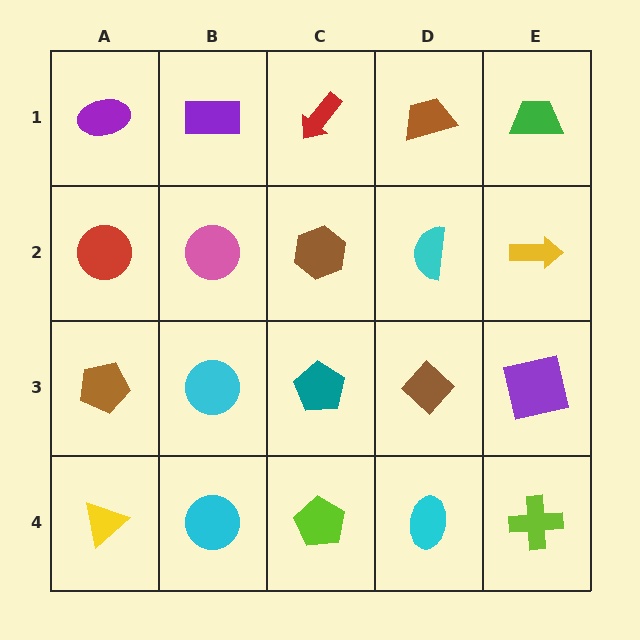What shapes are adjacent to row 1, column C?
A brown hexagon (row 2, column C), a purple rectangle (row 1, column B), a brown trapezoid (row 1, column D).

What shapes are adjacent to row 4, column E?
A purple square (row 3, column E), a cyan ellipse (row 4, column D).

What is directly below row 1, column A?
A red circle.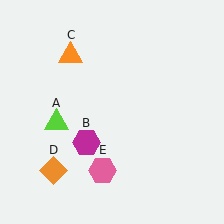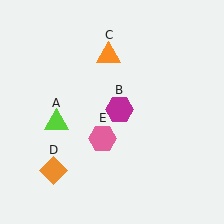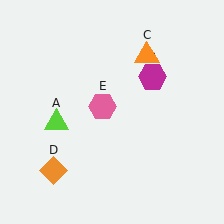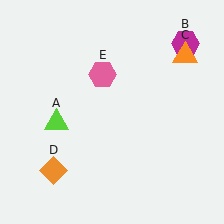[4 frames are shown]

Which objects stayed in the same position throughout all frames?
Lime triangle (object A) and orange diamond (object D) remained stationary.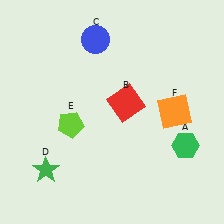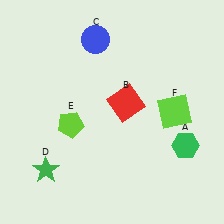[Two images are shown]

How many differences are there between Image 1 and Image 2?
There is 1 difference between the two images.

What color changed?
The square (F) changed from orange in Image 1 to lime in Image 2.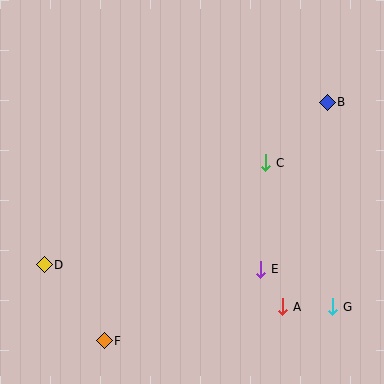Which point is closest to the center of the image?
Point C at (266, 163) is closest to the center.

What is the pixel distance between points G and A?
The distance between G and A is 50 pixels.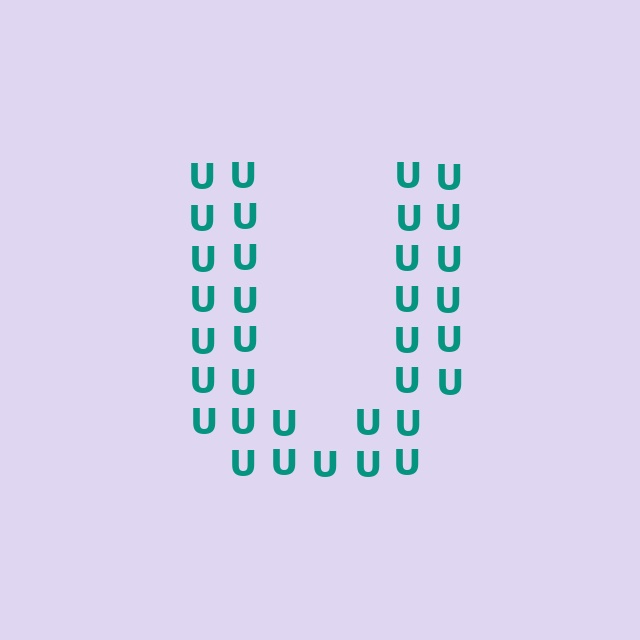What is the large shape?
The large shape is the letter U.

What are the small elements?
The small elements are letter U's.